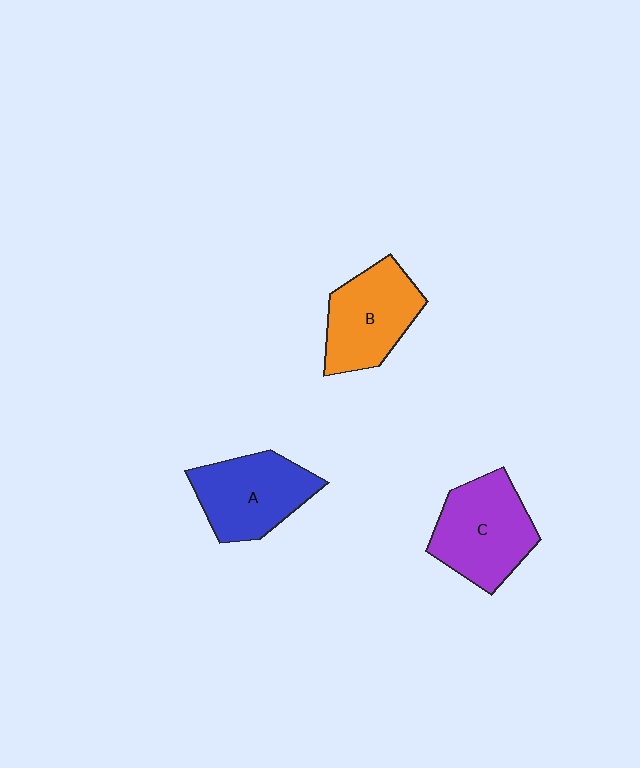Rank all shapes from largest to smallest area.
From largest to smallest: C (purple), A (blue), B (orange).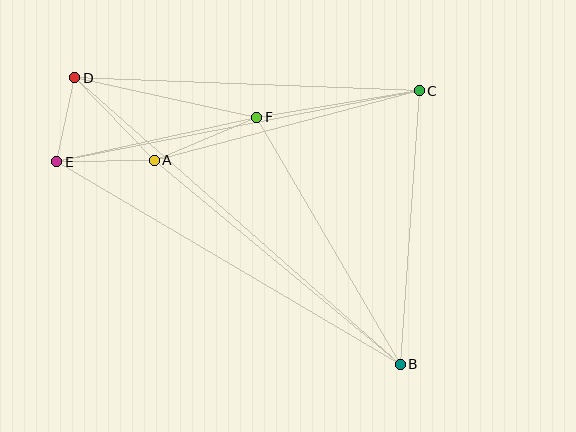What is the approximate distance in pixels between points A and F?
The distance between A and F is approximately 111 pixels.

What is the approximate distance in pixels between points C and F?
The distance between C and F is approximately 165 pixels.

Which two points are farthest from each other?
Points B and D are farthest from each other.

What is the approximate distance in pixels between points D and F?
The distance between D and F is approximately 186 pixels.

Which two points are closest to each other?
Points D and E are closest to each other.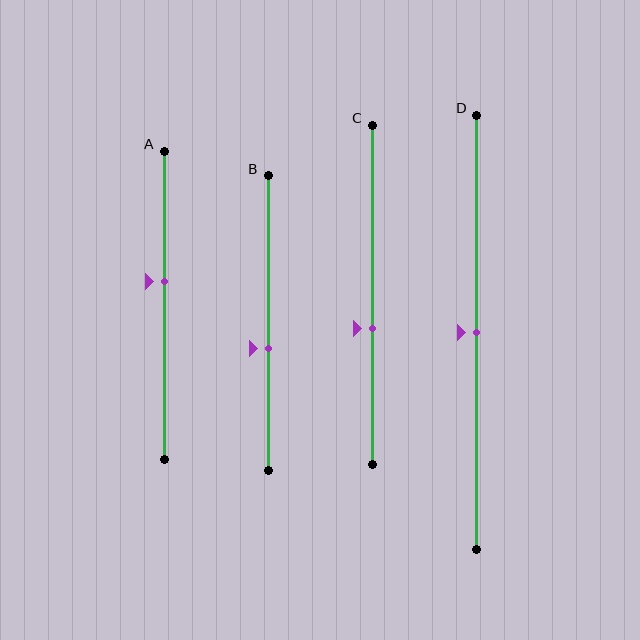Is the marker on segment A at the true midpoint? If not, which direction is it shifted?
No, the marker on segment A is shifted upward by about 8% of the segment length.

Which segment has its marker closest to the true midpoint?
Segment D has its marker closest to the true midpoint.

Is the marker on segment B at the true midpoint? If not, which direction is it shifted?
No, the marker on segment B is shifted downward by about 9% of the segment length.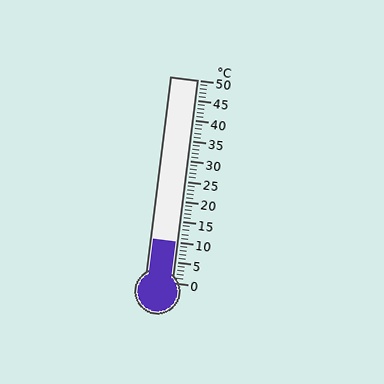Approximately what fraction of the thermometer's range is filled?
The thermometer is filled to approximately 20% of its range.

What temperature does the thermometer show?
The thermometer shows approximately 10°C.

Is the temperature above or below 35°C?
The temperature is below 35°C.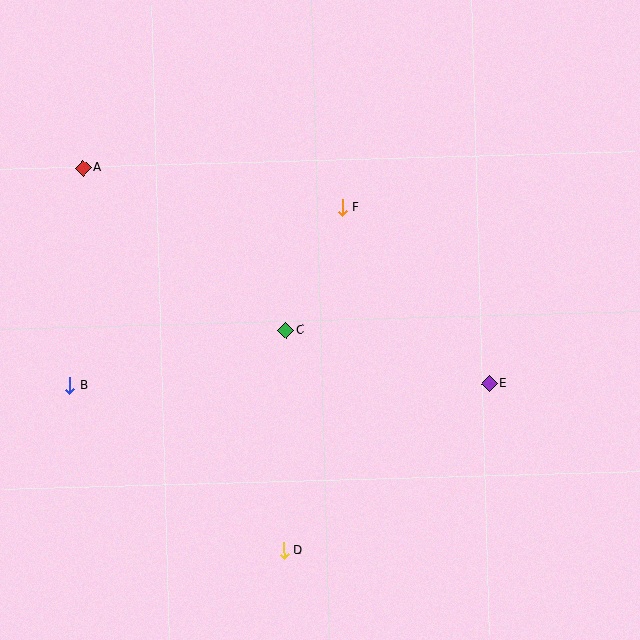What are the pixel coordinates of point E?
Point E is at (489, 383).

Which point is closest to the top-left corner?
Point A is closest to the top-left corner.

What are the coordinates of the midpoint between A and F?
The midpoint between A and F is at (213, 188).